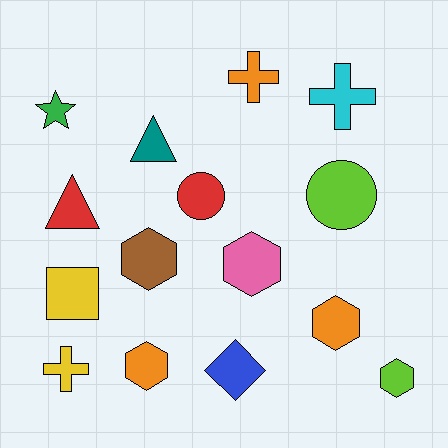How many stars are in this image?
There is 1 star.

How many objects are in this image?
There are 15 objects.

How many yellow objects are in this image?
There are 2 yellow objects.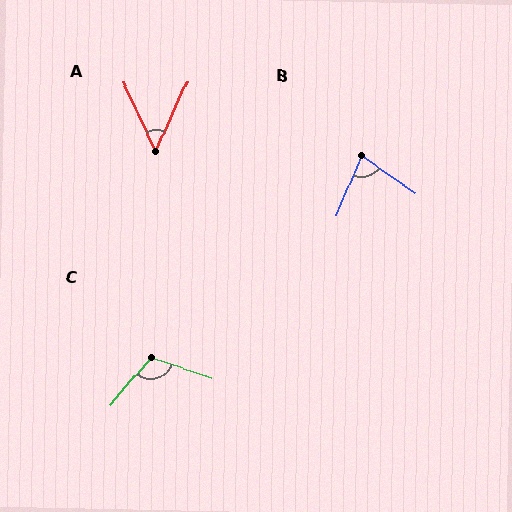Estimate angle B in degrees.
Approximately 78 degrees.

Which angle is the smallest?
A, at approximately 49 degrees.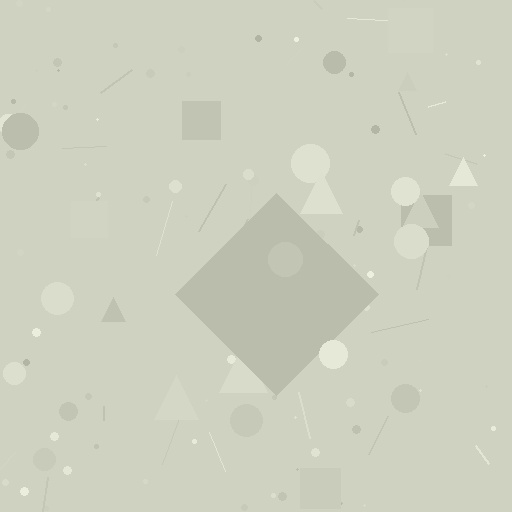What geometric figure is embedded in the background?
A diamond is embedded in the background.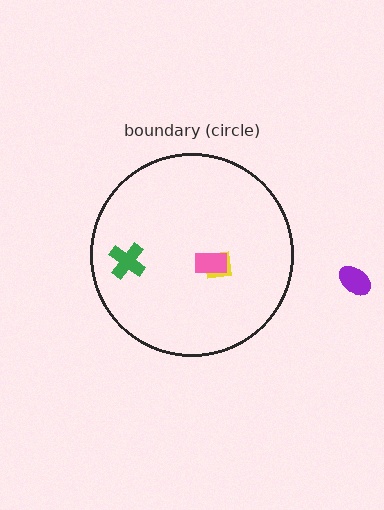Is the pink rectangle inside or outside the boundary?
Inside.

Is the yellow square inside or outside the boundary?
Inside.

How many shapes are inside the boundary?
3 inside, 1 outside.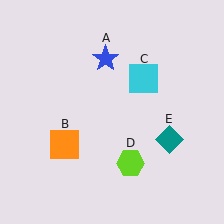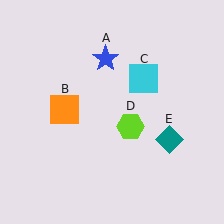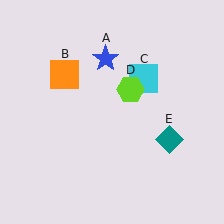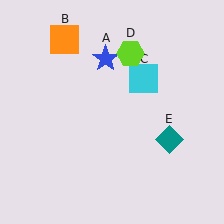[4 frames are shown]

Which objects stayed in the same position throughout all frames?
Blue star (object A) and cyan square (object C) and teal diamond (object E) remained stationary.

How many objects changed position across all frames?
2 objects changed position: orange square (object B), lime hexagon (object D).